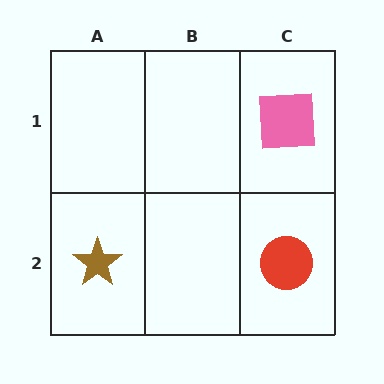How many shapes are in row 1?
1 shape.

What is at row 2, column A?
A brown star.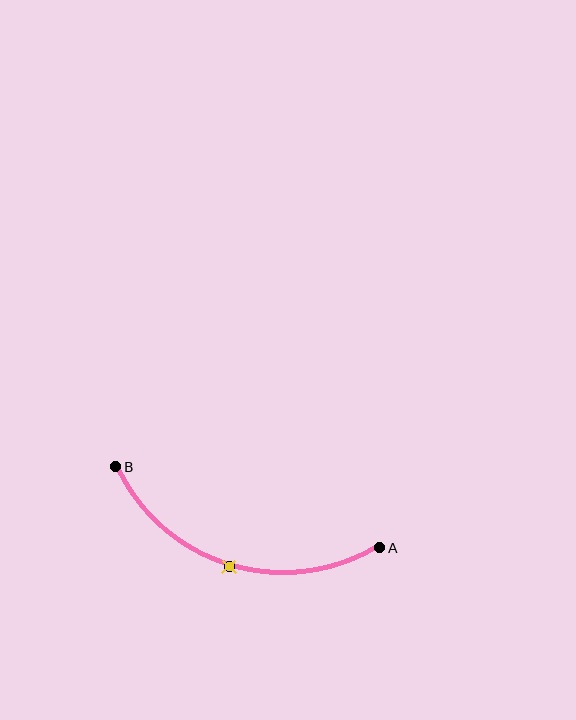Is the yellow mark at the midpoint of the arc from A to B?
Yes. The yellow mark lies on the arc at equal arc-length from both A and B — it is the arc midpoint.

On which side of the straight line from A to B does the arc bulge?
The arc bulges below the straight line connecting A and B.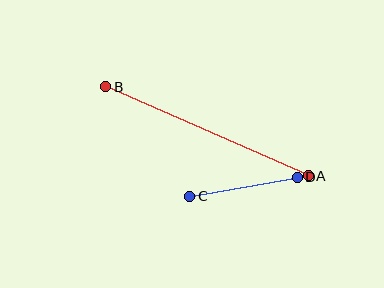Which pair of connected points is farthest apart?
Points A and B are farthest apart.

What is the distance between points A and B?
The distance is approximately 221 pixels.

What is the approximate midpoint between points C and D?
The midpoint is at approximately (243, 187) pixels.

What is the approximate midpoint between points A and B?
The midpoint is at approximately (207, 131) pixels.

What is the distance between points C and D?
The distance is approximately 110 pixels.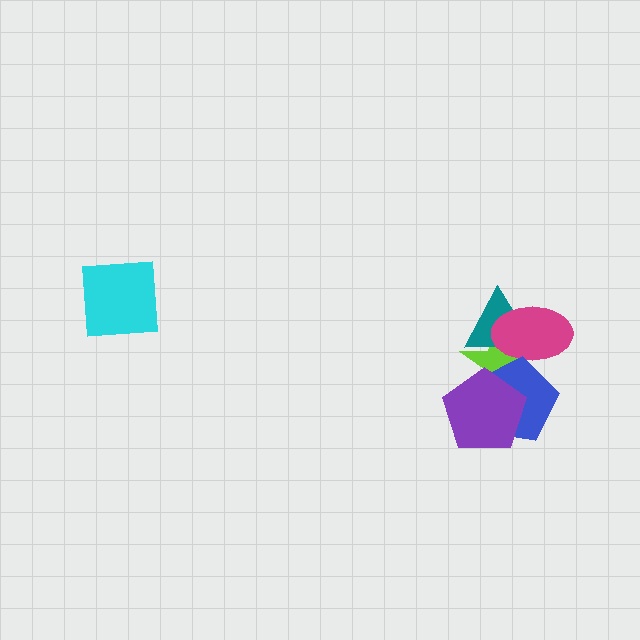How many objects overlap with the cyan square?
0 objects overlap with the cyan square.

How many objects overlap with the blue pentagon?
4 objects overlap with the blue pentagon.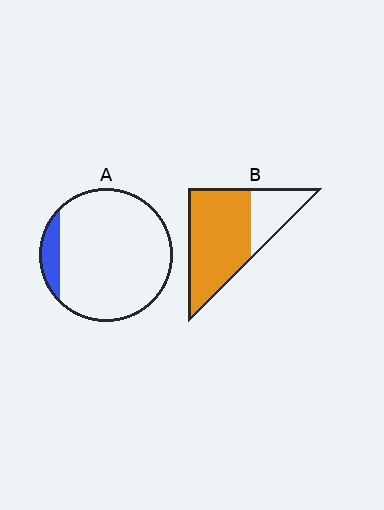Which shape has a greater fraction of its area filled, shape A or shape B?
Shape B.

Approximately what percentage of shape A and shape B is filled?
A is approximately 10% and B is approximately 70%.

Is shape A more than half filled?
No.